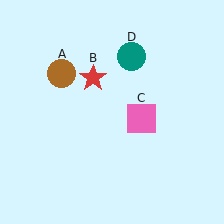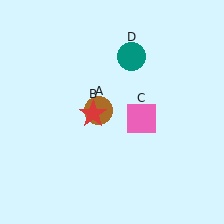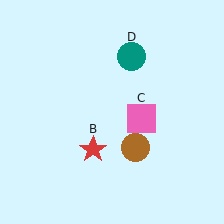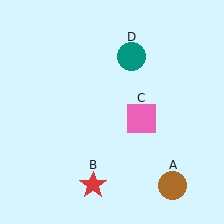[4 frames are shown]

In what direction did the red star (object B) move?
The red star (object B) moved down.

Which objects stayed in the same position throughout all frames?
Pink square (object C) and teal circle (object D) remained stationary.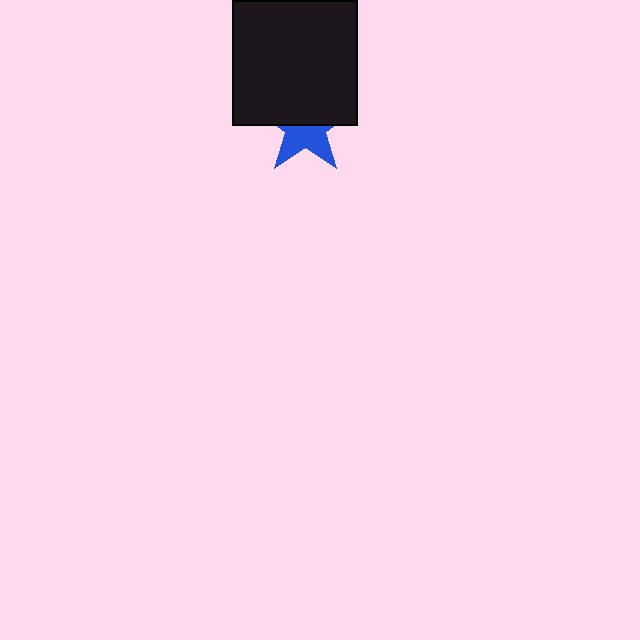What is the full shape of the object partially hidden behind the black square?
The partially hidden object is a blue star.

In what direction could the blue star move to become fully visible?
The blue star could move down. That would shift it out from behind the black square entirely.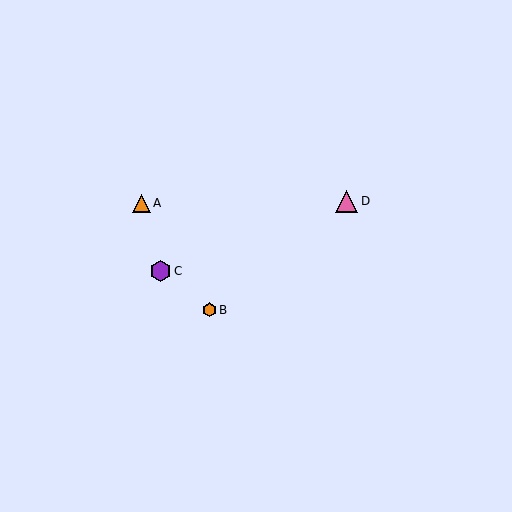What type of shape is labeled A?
Shape A is an orange triangle.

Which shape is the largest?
The pink triangle (labeled D) is the largest.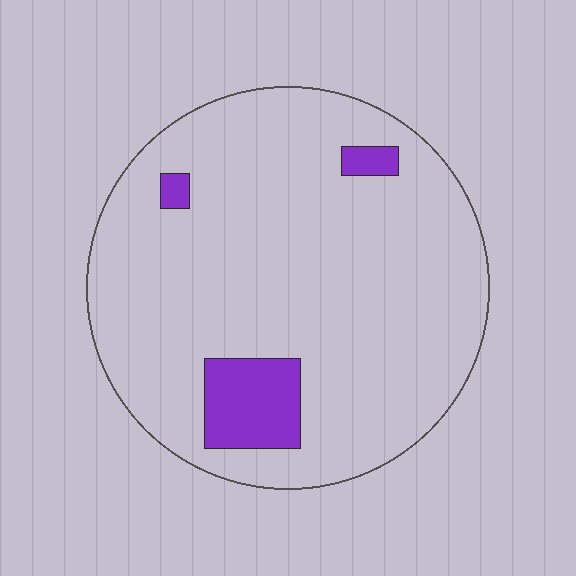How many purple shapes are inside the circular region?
3.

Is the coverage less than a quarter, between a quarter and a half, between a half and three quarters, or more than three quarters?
Less than a quarter.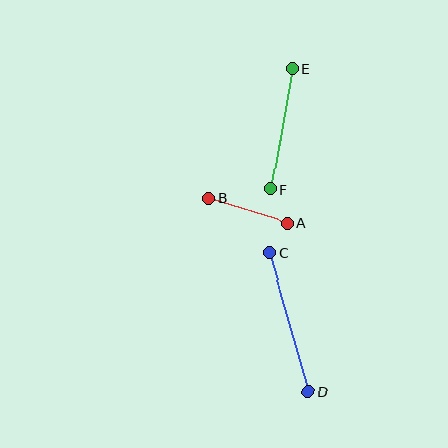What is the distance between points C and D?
The distance is approximately 145 pixels.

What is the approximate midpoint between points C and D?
The midpoint is at approximately (289, 322) pixels.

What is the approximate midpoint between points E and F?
The midpoint is at approximately (282, 129) pixels.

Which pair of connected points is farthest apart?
Points C and D are farthest apart.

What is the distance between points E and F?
The distance is approximately 123 pixels.